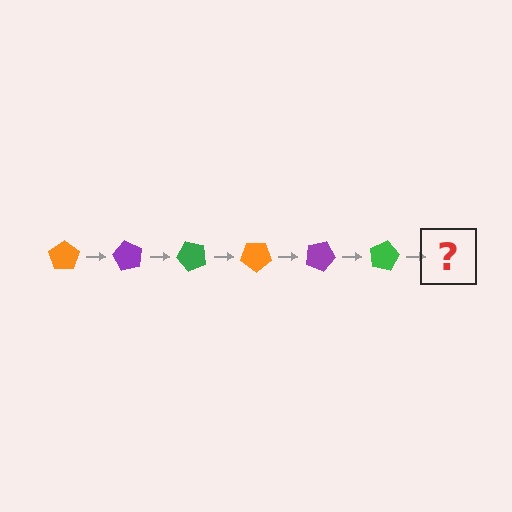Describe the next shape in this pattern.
It should be an orange pentagon, rotated 360 degrees from the start.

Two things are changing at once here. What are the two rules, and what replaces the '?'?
The two rules are that it rotates 60 degrees each step and the color cycles through orange, purple, and green. The '?' should be an orange pentagon, rotated 360 degrees from the start.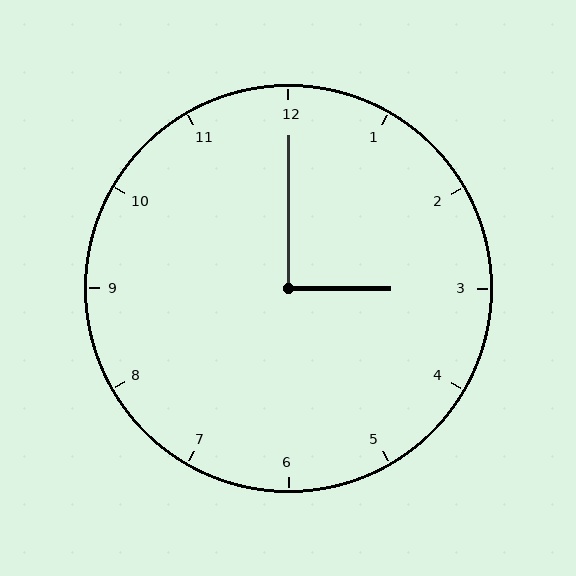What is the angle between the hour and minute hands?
Approximately 90 degrees.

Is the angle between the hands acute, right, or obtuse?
It is right.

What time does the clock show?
3:00.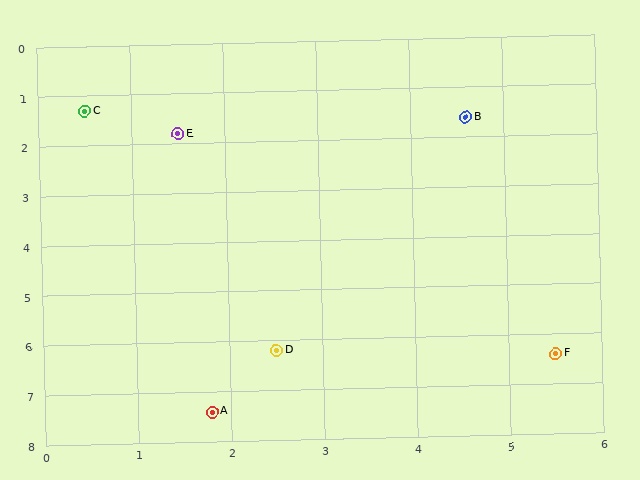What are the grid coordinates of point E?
Point E is at approximately (1.5, 1.8).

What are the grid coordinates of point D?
Point D is at approximately (2.5, 6.2).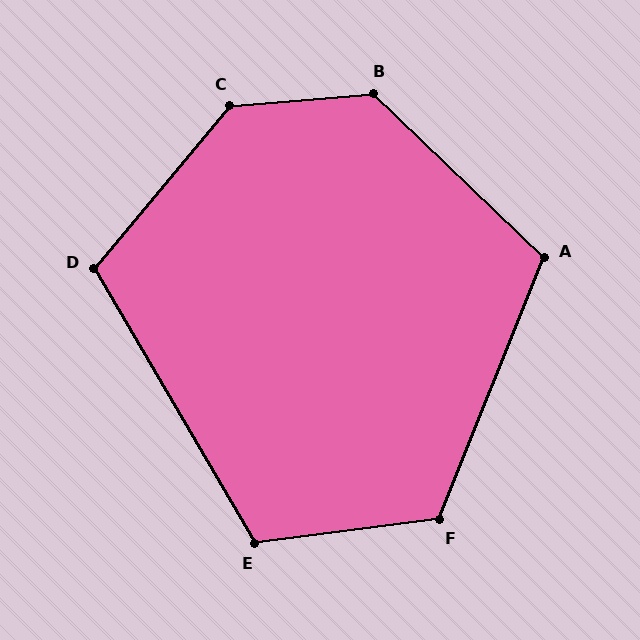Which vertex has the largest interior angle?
C, at approximately 135 degrees.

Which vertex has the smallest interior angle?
D, at approximately 110 degrees.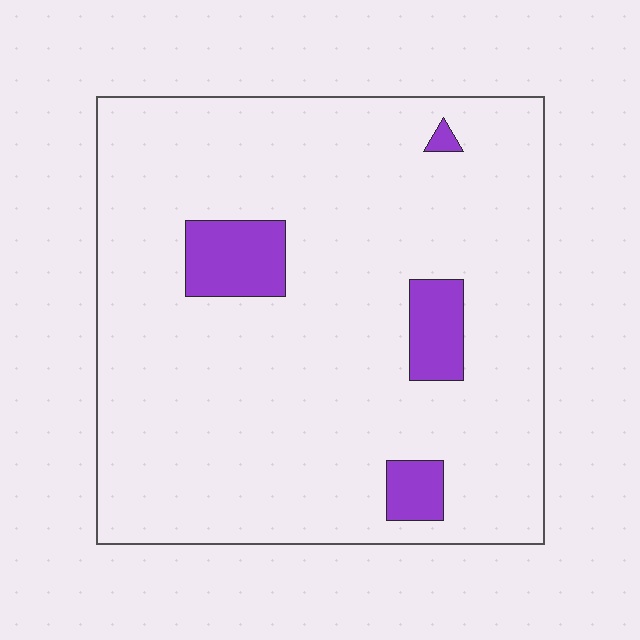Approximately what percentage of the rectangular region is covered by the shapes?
Approximately 10%.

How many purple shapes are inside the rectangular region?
4.